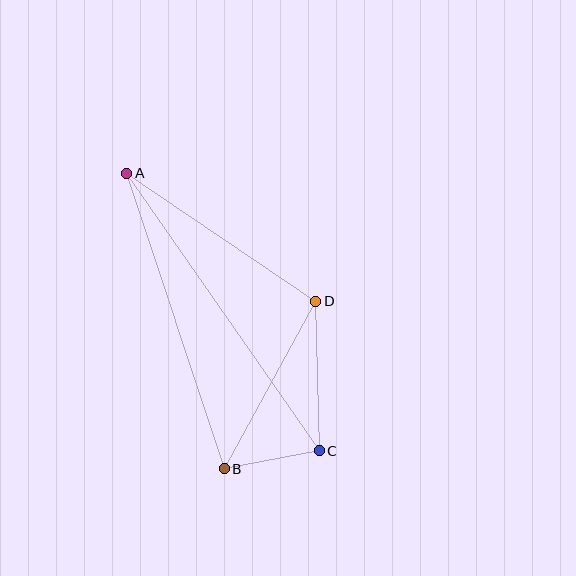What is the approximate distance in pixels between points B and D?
The distance between B and D is approximately 191 pixels.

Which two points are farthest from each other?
Points A and C are farthest from each other.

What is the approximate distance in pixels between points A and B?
The distance between A and B is approximately 311 pixels.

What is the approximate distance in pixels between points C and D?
The distance between C and D is approximately 149 pixels.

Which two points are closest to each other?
Points B and C are closest to each other.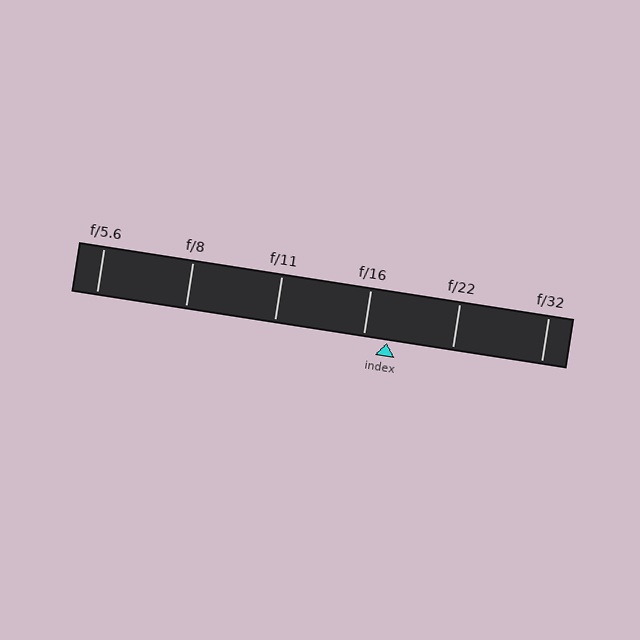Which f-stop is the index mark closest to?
The index mark is closest to f/16.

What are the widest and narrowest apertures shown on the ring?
The widest aperture shown is f/5.6 and the narrowest is f/32.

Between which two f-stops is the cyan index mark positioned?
The index mark is between f/16 and f/22.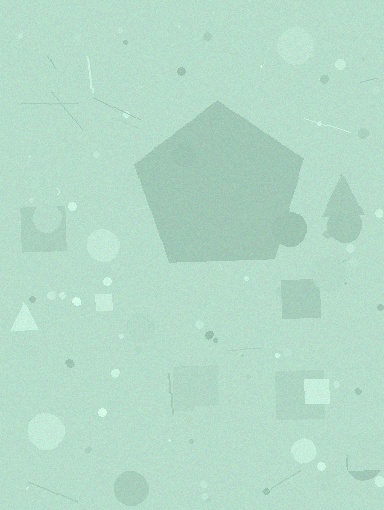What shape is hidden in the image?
A pentagon is hidden in the image.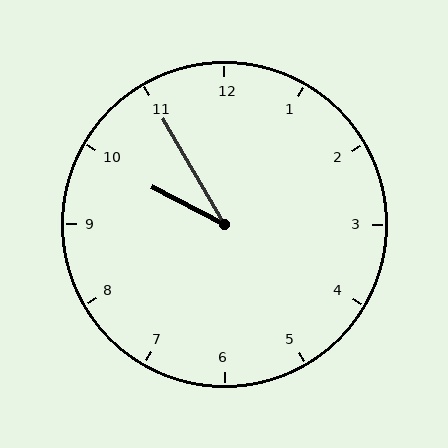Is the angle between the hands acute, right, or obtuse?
It is acute.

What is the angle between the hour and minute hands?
Approximately 32 degrees.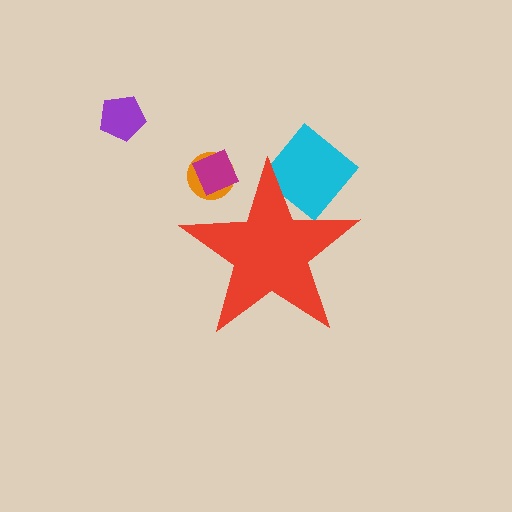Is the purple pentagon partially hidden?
No, the purple pentagon is fully visible.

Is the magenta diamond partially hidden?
Yes, the magenta diamond is partially hidden behind the red star.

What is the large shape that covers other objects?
A red star.